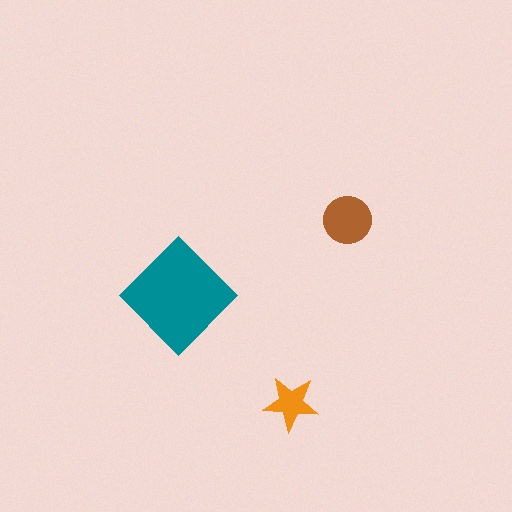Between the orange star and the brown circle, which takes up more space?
The brown circle.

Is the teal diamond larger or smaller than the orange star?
Larger.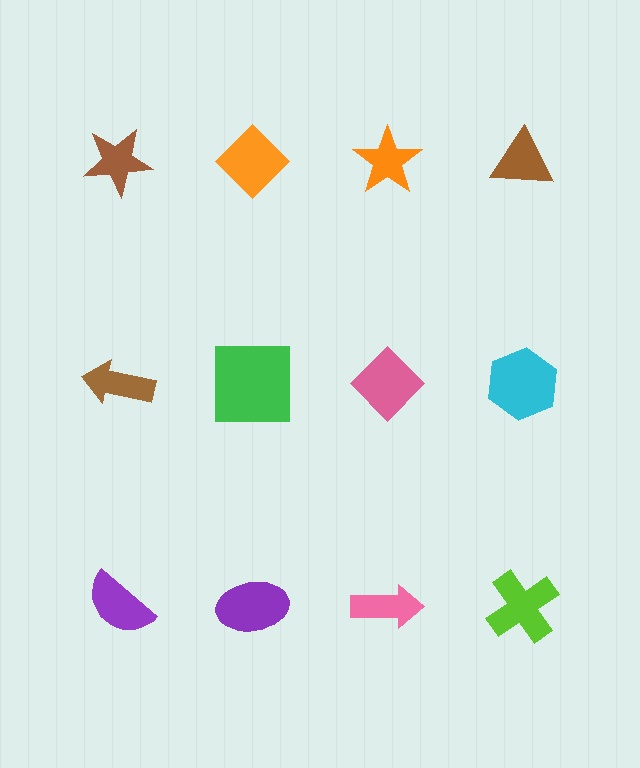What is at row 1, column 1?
A brown star.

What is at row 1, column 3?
An orange star.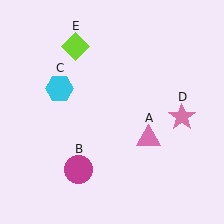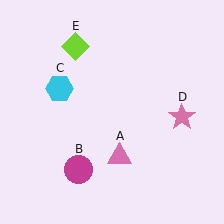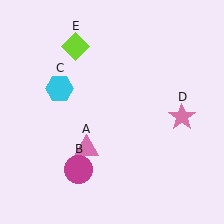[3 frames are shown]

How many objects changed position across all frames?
1 object changed position: pink triangle (object A).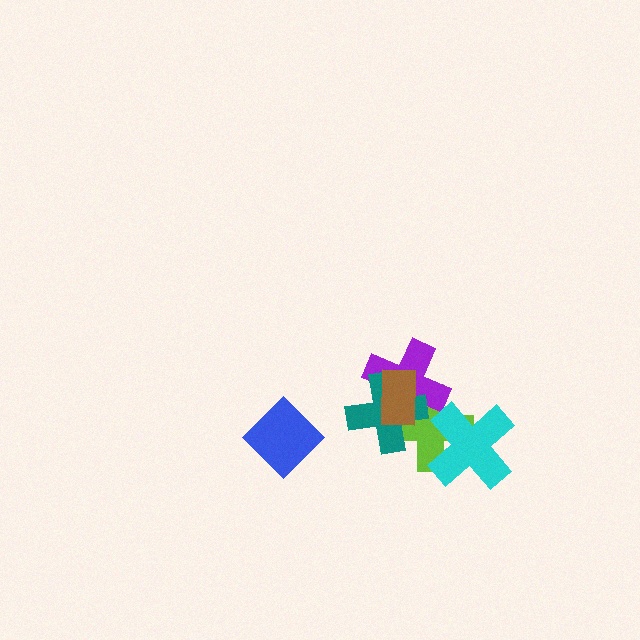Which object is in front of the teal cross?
The brown rectangle is in front of the teal cross.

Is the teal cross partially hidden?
Yes, it is partially covered by another shape.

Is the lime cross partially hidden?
Yes, it is partially covered by another shape.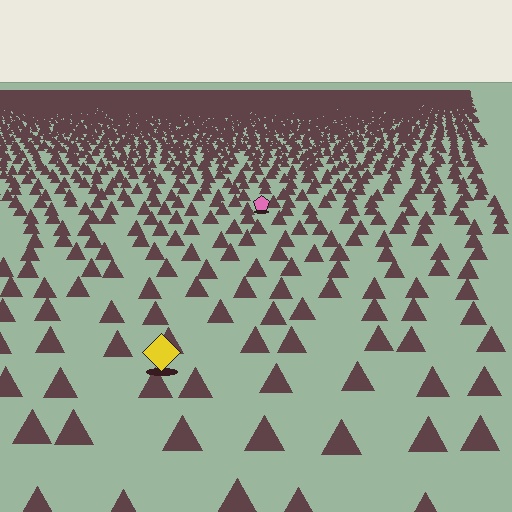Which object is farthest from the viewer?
The pink pentagon is farthest from the viewer. It appears smaller and the ground texture around it is denser.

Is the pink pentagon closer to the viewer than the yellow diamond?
No. The yellow diamond is closer — you can tell from the texture gradient: the ground texture is coarser near it.